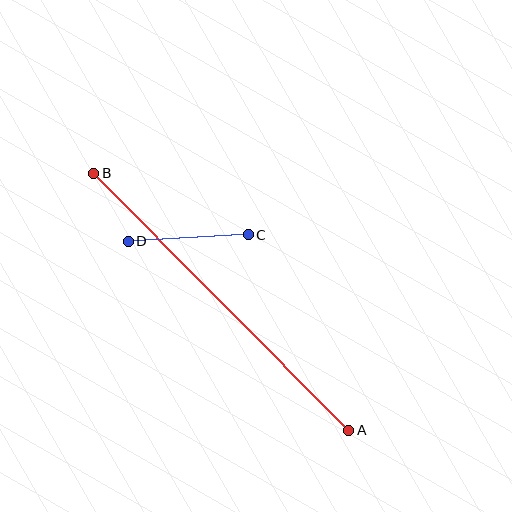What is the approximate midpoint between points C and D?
The midpoint is at approximately (188, 238) pixels.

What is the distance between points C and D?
The distance is approximately 120 pixels.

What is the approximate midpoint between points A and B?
The midpoint is at approximately (221, 302) pixels.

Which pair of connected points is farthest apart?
Points A and B are farthest apart.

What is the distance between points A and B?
The distance is approximately 362 pixels.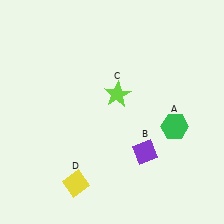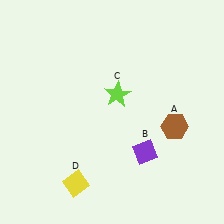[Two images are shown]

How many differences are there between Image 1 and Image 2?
There is 1 difference between the two images.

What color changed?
The hexagon (A) changed from green in Image 1 to brown in Image 2.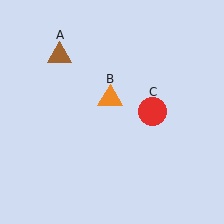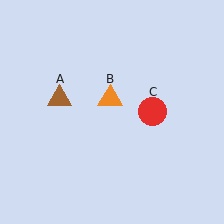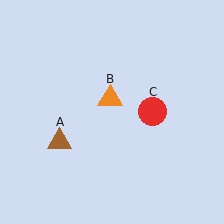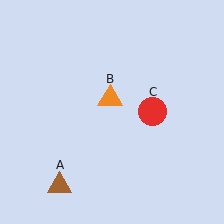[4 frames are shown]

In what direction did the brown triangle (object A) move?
The brown triangle (object A) moved down.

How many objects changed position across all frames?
1 object changed position: brown triangle (object A).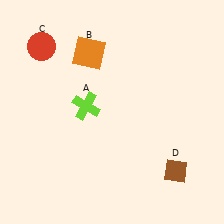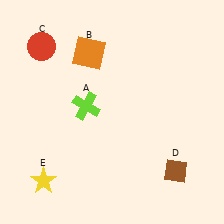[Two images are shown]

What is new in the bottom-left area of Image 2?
A yellow star (E) was added in the bottom-left area of Image 2.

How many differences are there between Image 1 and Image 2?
There is 1 difference between the two images.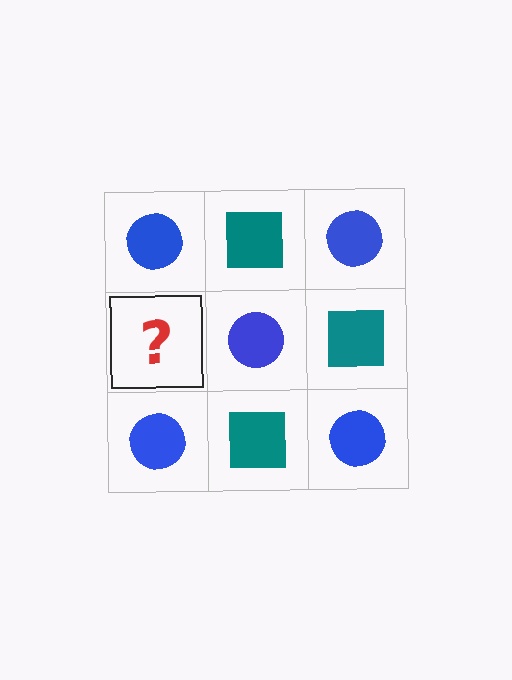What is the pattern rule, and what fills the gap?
The rule is that it alternates blue circle and teal square in a checkerboard pattern. The gap should be filled with a teal square.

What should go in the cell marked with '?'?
The missing cell should contain a teal square.